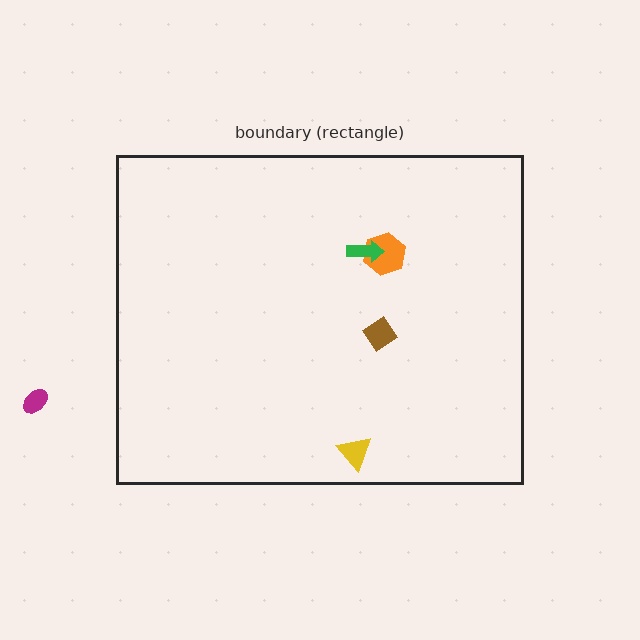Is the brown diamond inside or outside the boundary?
Inside.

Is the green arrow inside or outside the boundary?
Inside.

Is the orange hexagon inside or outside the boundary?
Inside.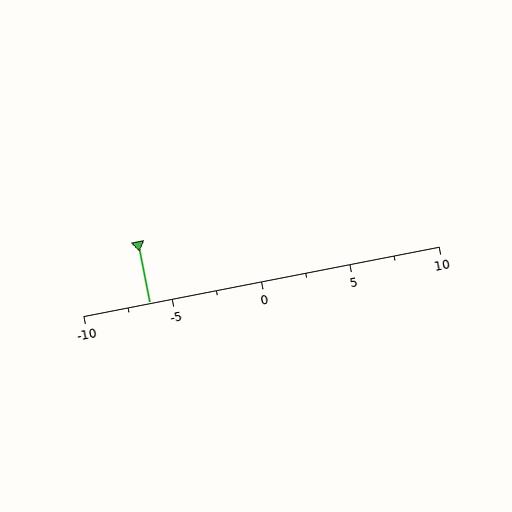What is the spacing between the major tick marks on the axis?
The major ticks are spaced 5 apart.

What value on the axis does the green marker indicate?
The marker indicates approximately -6.2.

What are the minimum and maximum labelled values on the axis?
The axis runs from -10 to 10.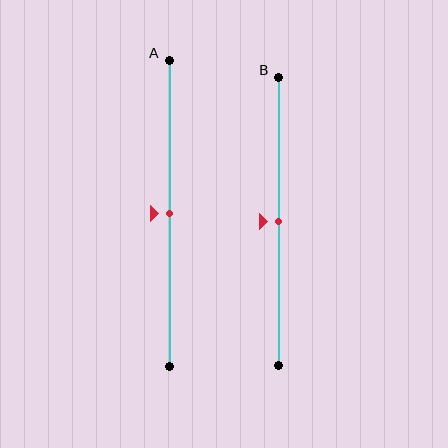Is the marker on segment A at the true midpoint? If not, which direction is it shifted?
Yes, the marker on segment A is at the true midpoint.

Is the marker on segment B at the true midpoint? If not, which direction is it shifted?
Yes, the marker on segment B is at the true midpoint.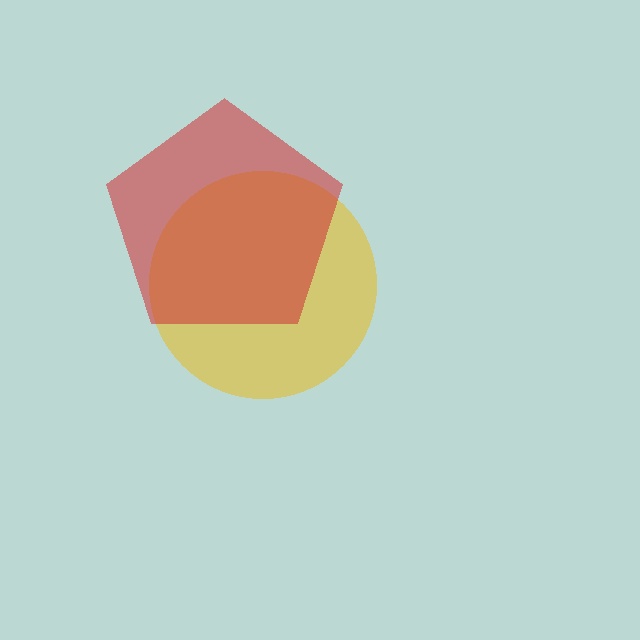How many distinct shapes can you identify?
There are 2 distinct shapes: a yellow circle, a red pentagon.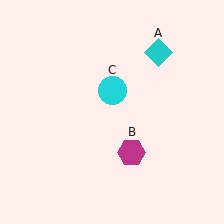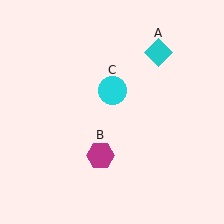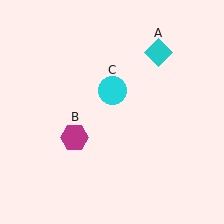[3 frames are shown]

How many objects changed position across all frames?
1 object changed position: magenta hexagon (object B).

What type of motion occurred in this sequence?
The magenta hexagon (object B) rotated clockwise around the center of the scene.